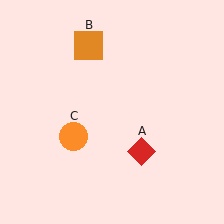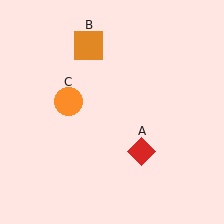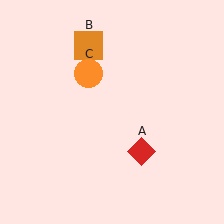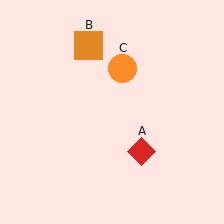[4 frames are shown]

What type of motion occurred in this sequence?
The orange circle (object C) rotated clockwise around the center of the scene.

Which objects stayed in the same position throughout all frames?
Red diamond (object A) and orange square (object B) remained stationary.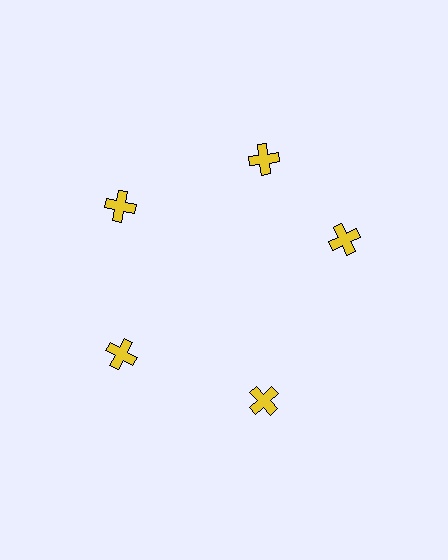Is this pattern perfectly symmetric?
No. The 5 yellow crosses are arranged in a ring, but one element near the 3 o'clock position is rotated out of alignment along the ring, breaking the 5-fold rotational symmetry.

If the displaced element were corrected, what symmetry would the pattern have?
It would have 5-fold rotational symmetry — the pattern would map onto itself every 72 degrees.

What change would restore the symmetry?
The symmetry would be restored by rotating it back into even spacing with its neighbors so that all 5 crosses sit at equal angles and equal distance from the center.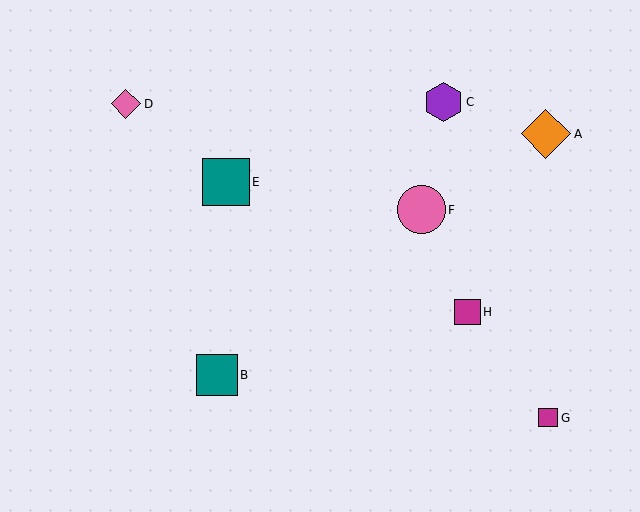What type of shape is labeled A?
Shape A is an orange diamond.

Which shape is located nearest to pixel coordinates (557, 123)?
The orange diamond (labeled A) at (546, 134) is nearest to that location.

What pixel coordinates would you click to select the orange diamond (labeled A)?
Click at (546, 134) to select the orange diamond A.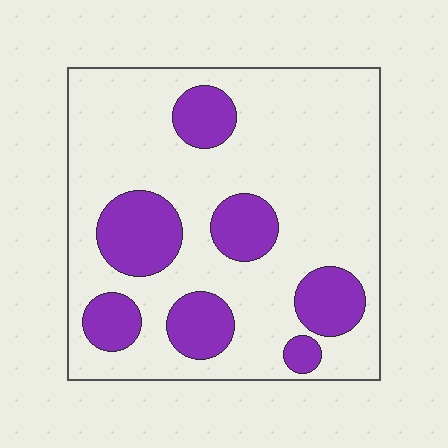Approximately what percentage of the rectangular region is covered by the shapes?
Approximately 25%.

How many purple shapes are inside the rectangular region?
7.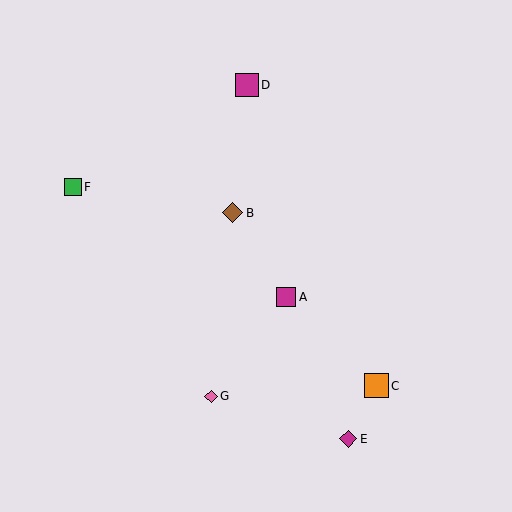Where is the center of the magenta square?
The center of the magenta square is at (286, 297).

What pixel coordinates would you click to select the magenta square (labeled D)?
Click at (247, 85) to select the magenta square D.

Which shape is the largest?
The orange square (labeled C) is the largest.